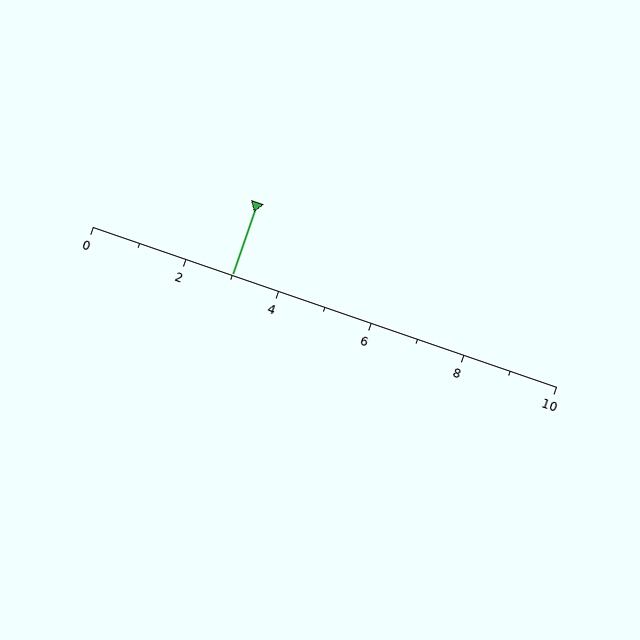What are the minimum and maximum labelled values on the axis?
The axis runs from 0 to 10.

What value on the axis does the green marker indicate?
The marker indicates approximately 3.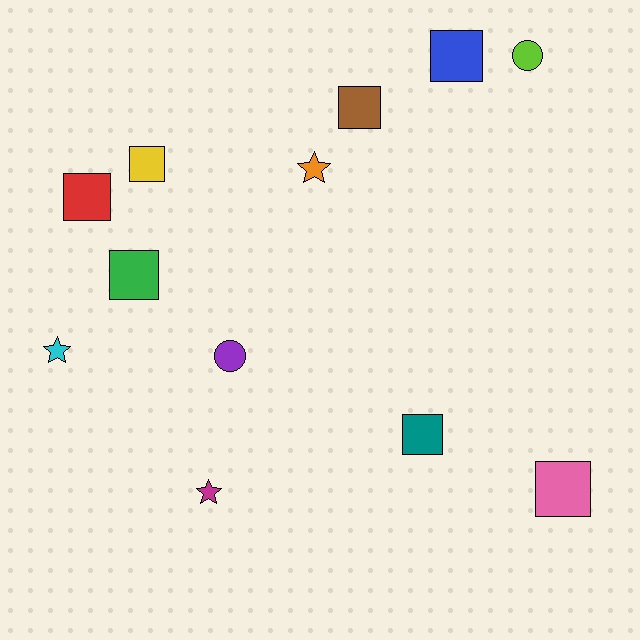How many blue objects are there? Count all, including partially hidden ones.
There is 1 blue object.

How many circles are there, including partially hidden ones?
There are 2 circles.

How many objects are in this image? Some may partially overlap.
There are 12 objects.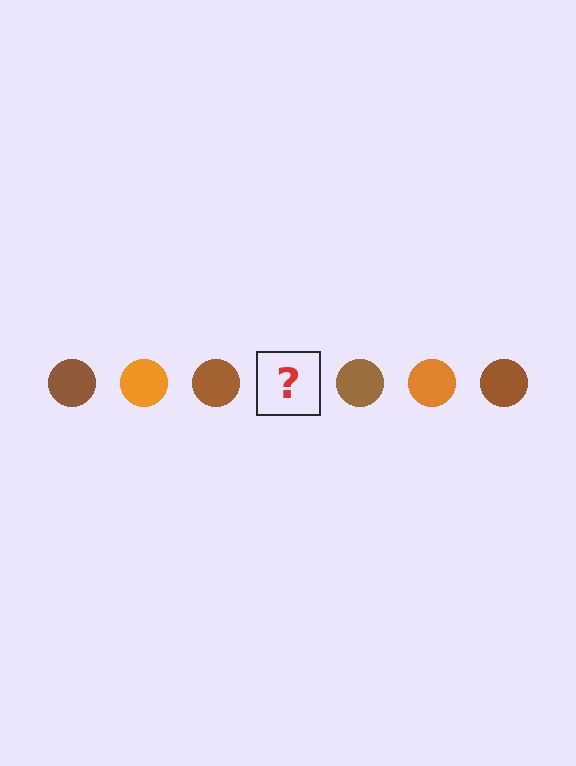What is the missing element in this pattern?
The missing element is an orange circle.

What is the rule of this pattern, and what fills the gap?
The rule is that the pattern cycles through brown, orange circles. The gap should be filled with an orange circle.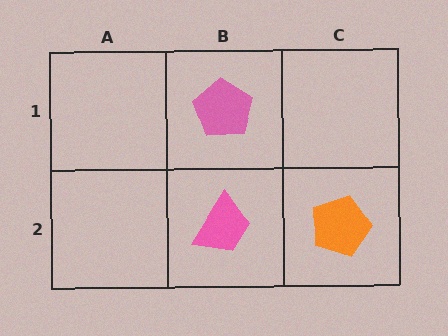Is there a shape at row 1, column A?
No, that cell is empty.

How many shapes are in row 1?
1 shape.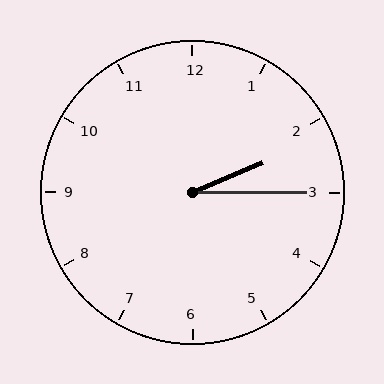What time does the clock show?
2:15.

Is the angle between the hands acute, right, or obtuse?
It is acute.